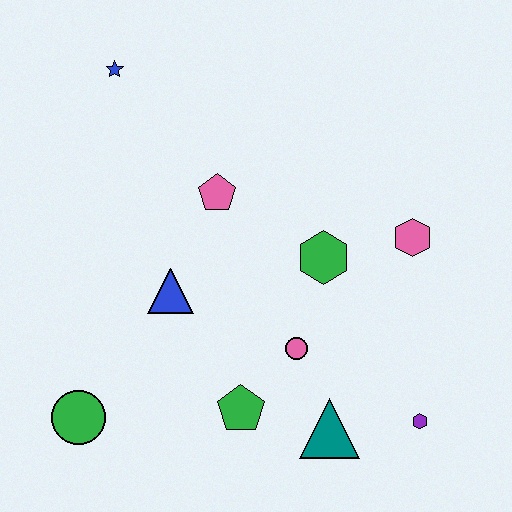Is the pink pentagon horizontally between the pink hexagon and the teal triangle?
No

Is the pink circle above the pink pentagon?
No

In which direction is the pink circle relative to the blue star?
The pink circle is below the blue star.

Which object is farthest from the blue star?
The purple hexagon is farthest from the blue star.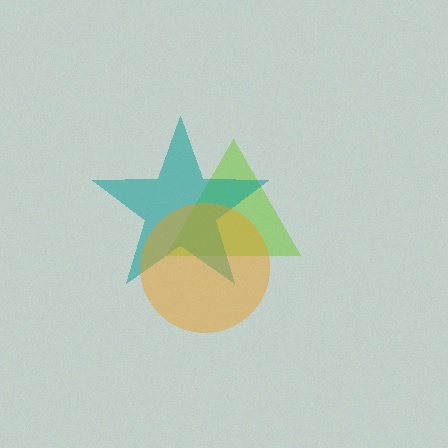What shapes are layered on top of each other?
The layered shapes are: a lime triangle, a teal star, an orange circle.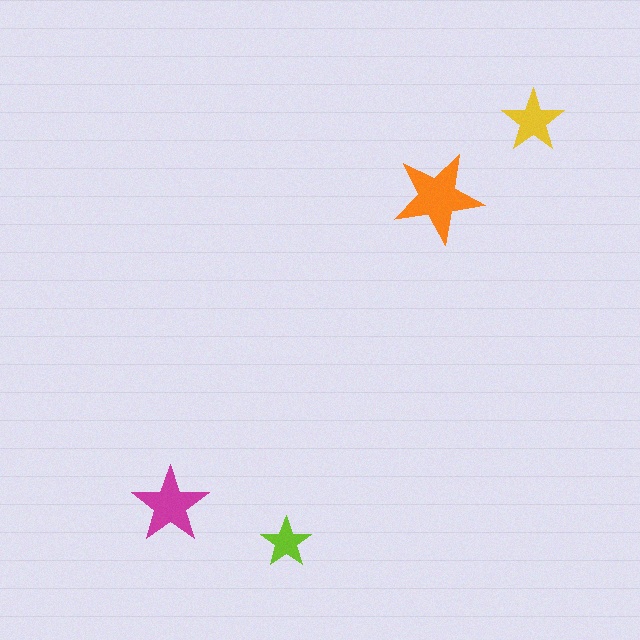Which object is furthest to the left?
The magenta star is leftmost.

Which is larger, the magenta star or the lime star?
The magenta one.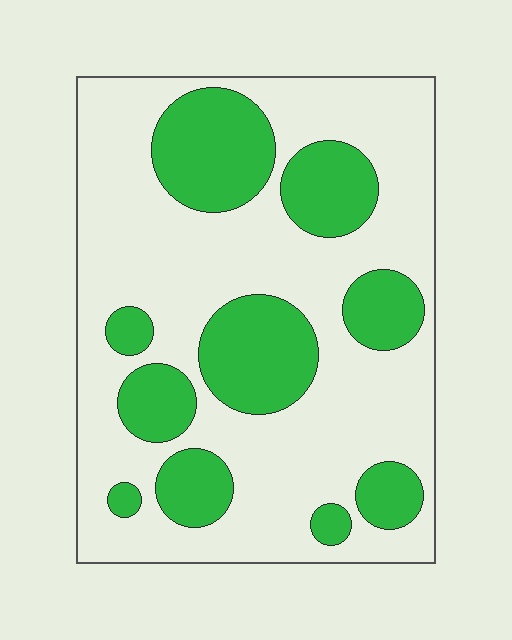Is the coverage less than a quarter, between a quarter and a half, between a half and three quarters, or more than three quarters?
Between a quarter and a half.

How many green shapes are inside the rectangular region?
10.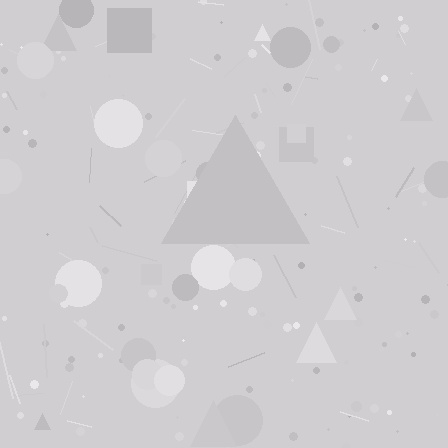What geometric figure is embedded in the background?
A triangle is embedded in the background.